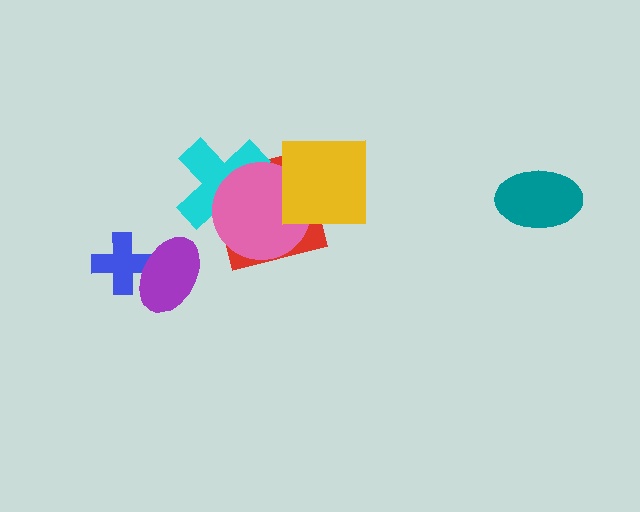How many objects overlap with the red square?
3 objects overlap with the red square.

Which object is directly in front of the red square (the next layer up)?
The cyan cross is directly in front of the red square.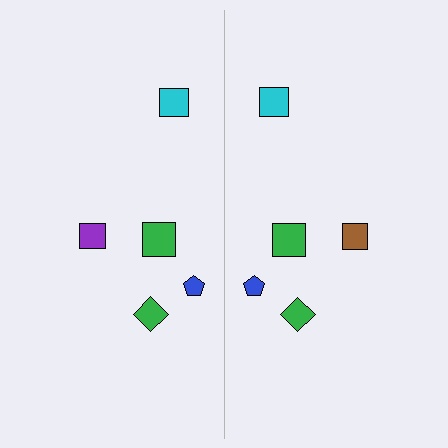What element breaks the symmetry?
The brown square on the right side breaks the symmetry — its mirror counterpart is purple.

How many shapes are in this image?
There are 10 shapes in this image.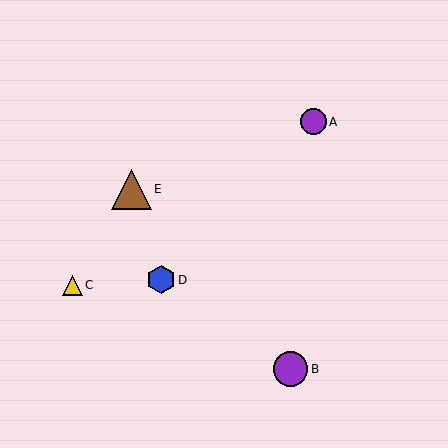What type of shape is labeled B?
Shape B is a purple circle.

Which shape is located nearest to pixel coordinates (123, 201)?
The brown triangle (labeled E) at (132, 189) is nearest to that location.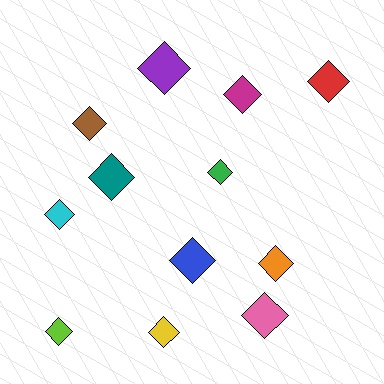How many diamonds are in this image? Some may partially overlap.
There are 12 diamonds.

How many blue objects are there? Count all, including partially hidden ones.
There is 1 blue object.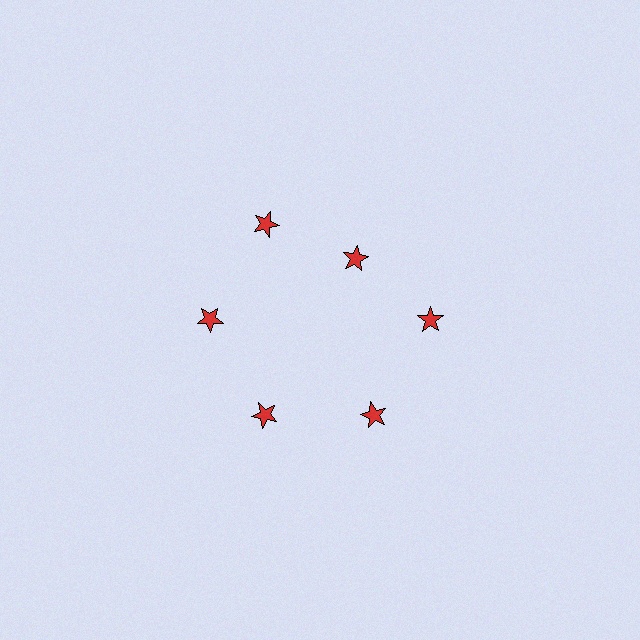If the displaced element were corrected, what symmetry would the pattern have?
It would have 6-fold rotational symmetry — the pattern would map onto itself every 60 degrees.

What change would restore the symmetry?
The symmetry would be restored by moving it outward, back onto the ring so that all 6 stars sit at equal angles and equal distance from the center.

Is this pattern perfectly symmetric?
No. The 6 red stars are arranged in a ring, but one element near the 1 o'clock position is pulled inward toward the center, breaking the 6-fold rotational symmetry.